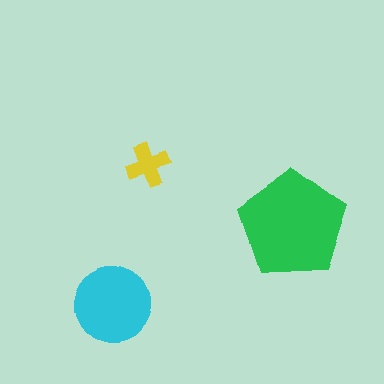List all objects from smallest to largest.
The yellow cross, the cyan circle, the green pentagon.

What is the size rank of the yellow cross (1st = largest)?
3rd.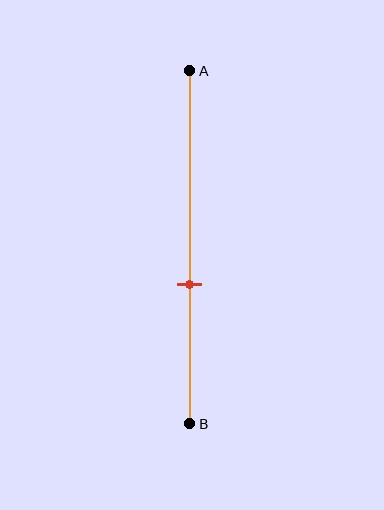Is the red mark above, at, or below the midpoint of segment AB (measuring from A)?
The red mark is below the midpoint of segment AB.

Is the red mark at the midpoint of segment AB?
No, the mark is at about 60% from A, not at the 50% midpoint.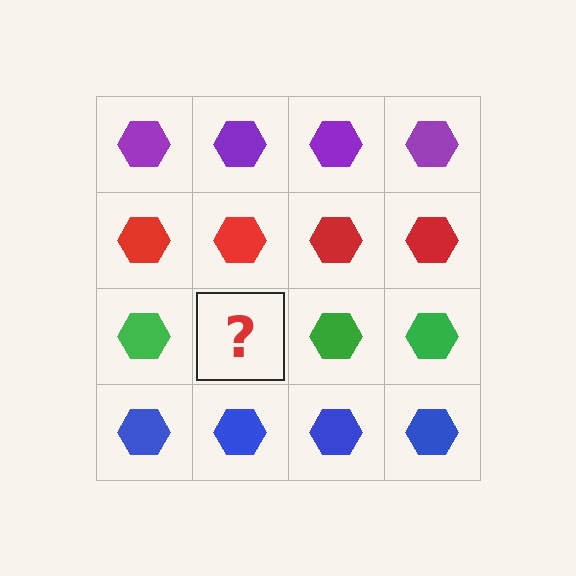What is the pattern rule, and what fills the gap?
The rule is that each row has a consistent color. The gap should be filled with a green hexagon.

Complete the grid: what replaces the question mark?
The question mark should be replaced with a green hexagon.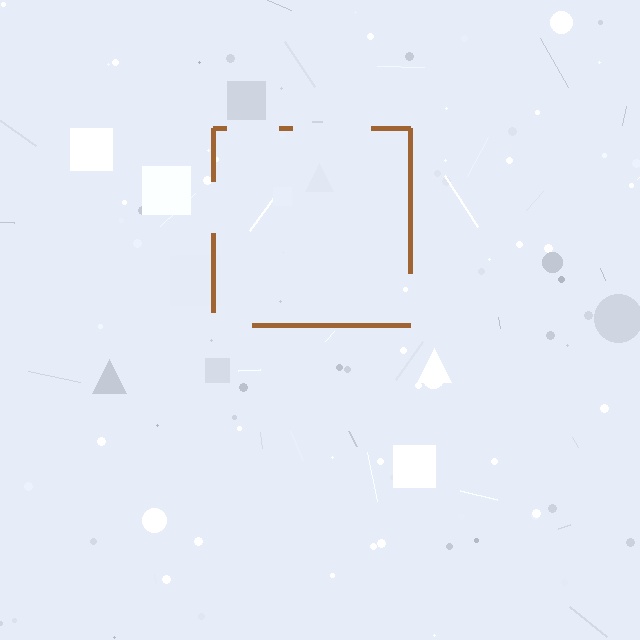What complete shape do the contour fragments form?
The contour fragments form a square.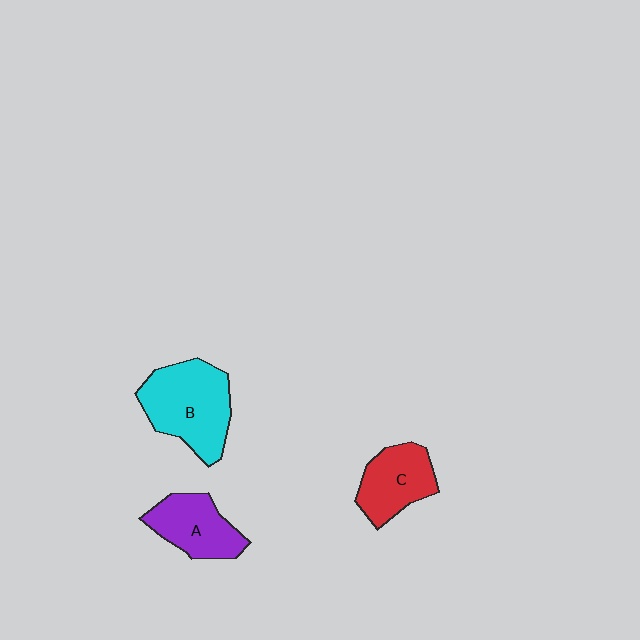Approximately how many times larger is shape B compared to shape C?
Approximately 1.5 times.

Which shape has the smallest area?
Shape C (red).